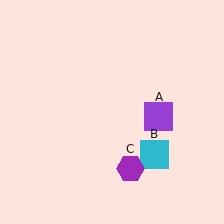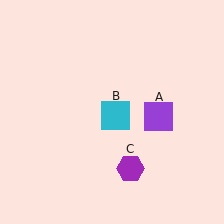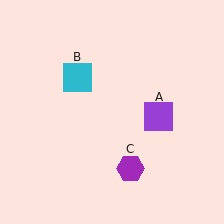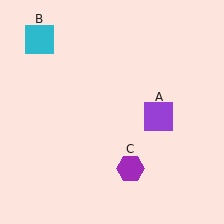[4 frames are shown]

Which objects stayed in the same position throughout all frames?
Purple square (object A) and purple hexagon (object C) remained stationary.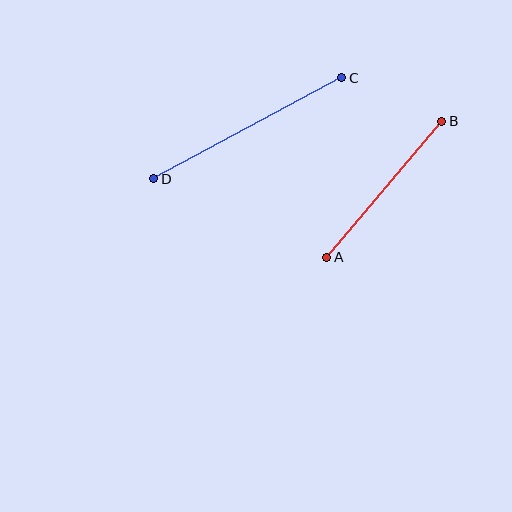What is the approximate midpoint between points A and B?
The midpoint is at approximately (384, 189) pixels.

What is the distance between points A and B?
The distance is approximately 178 pixels.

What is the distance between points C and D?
The distance is approximately 213 pixels.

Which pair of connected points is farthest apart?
Points C and D are farthest apart.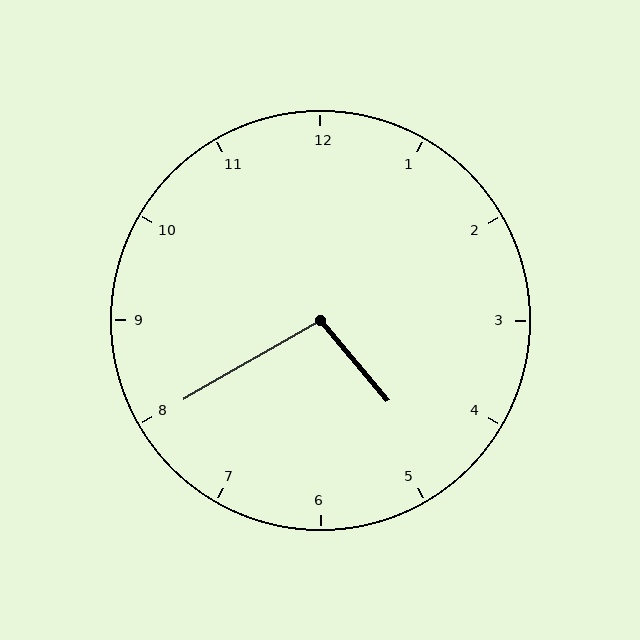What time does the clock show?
4:40.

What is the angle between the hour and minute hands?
Approximately 100 degrees.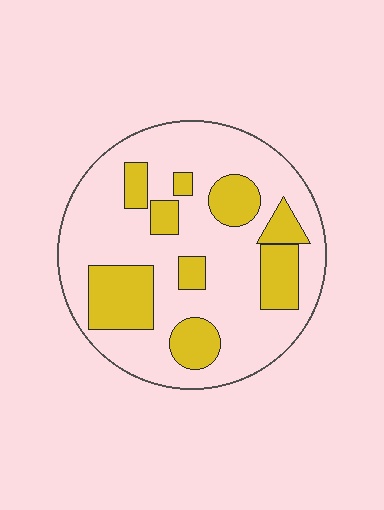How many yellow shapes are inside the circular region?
9.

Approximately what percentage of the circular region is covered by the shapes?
Approximately 30%.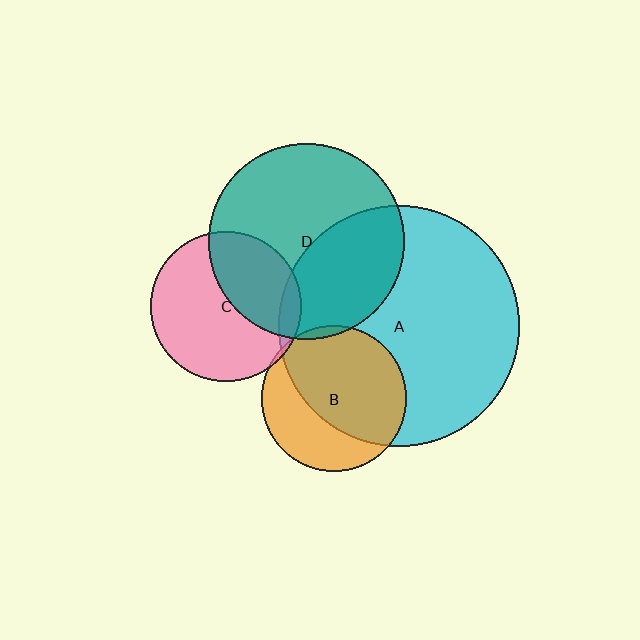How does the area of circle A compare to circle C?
Approximately 2.6 times.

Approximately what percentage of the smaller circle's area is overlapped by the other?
Approximately 65%.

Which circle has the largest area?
Circle A (cyan).